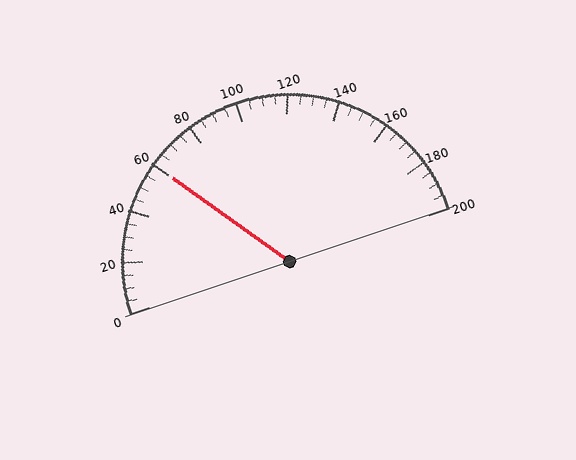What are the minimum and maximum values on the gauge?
The gauge ranges from 0 to 200.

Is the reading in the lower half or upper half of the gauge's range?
The reading is in the lower half of the range (0 to 200).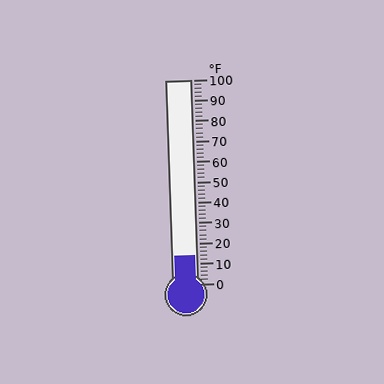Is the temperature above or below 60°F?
The temperature is below 60°F.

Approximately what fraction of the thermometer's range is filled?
The thermometer is filled to approximately 15% of its range.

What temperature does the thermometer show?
The thermometer shows approximately 14°F.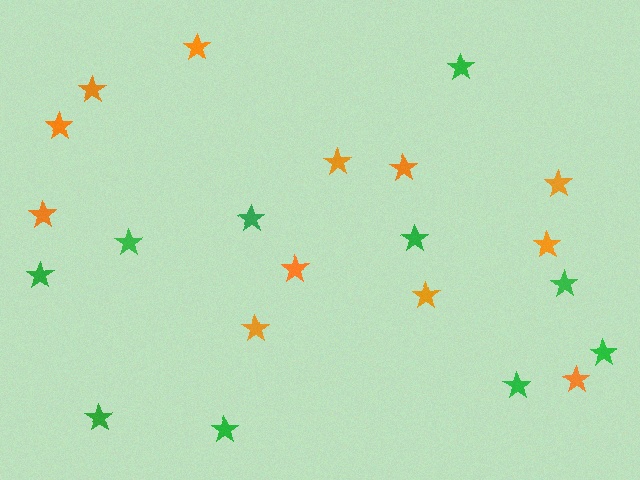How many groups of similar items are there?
There are 2 groups: one group of orange stars (12) and one group of green stars (10).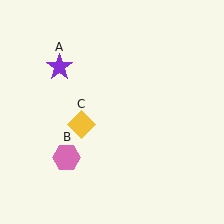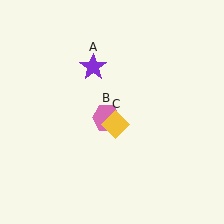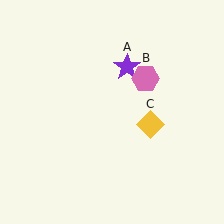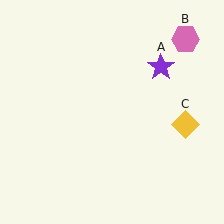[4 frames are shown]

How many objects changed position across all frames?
3 objects changed position: purple star (object A), pink hexagon (object B), yellow diamond (object C).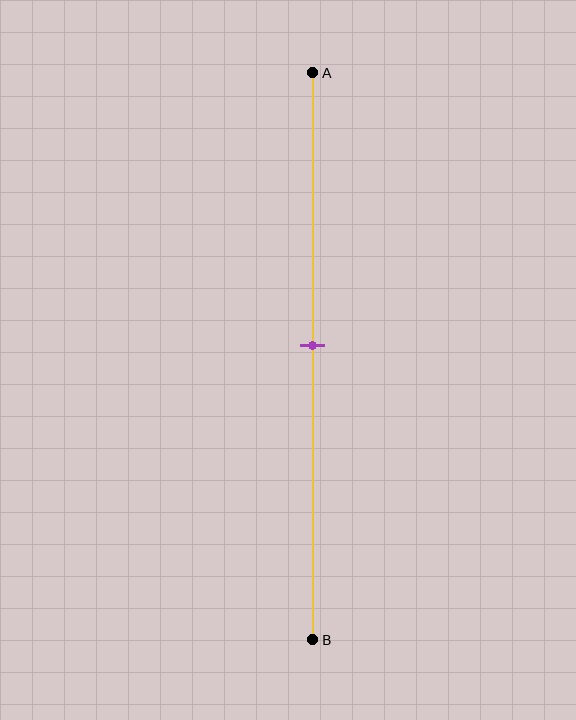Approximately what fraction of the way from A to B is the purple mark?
The purple mark is approximately 50% of the way from A to B.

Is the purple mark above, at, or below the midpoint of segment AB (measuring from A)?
The purple mark is approximately at the midpoint of segment AB.